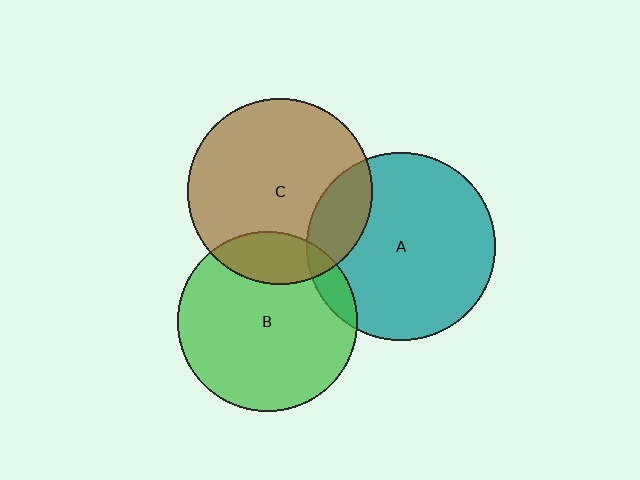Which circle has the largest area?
Circle A (teal).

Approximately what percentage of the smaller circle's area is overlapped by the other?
Approximately 10%.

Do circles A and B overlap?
Yes.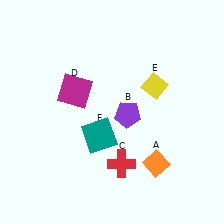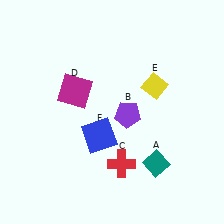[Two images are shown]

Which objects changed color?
A changed from orange to teal. F changed from teal to blue.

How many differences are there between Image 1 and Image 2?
There are 2 differences between the two images.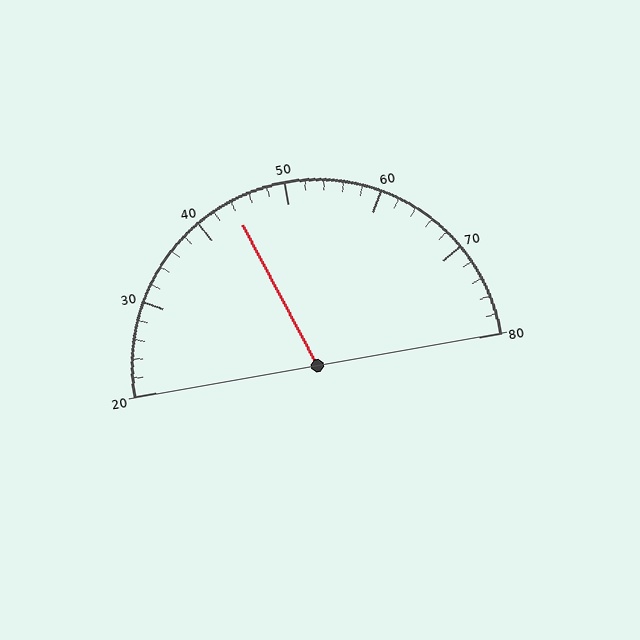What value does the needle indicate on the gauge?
The needle indicates approximately 44.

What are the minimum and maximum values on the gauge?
The gauge ranges from 20 to 80.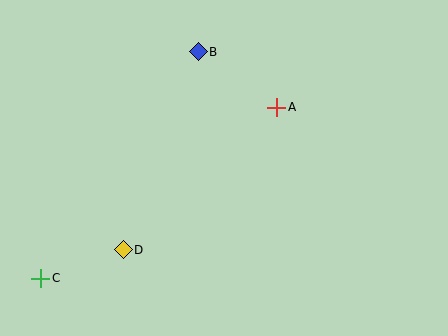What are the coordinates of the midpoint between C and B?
The midpoint between C and B is at (119, 165).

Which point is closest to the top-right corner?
Point A is closest to the top-right corner.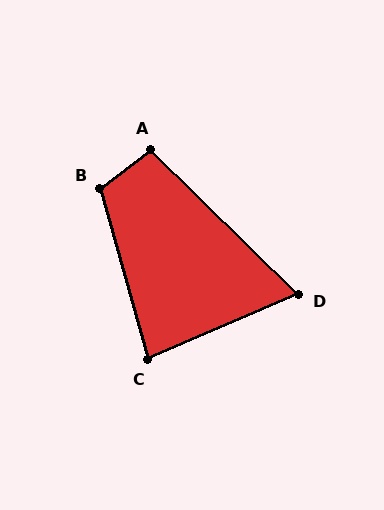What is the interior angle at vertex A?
Approximately 98 degrees (obtuse).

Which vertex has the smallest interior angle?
D, at approximately 68 degrees.